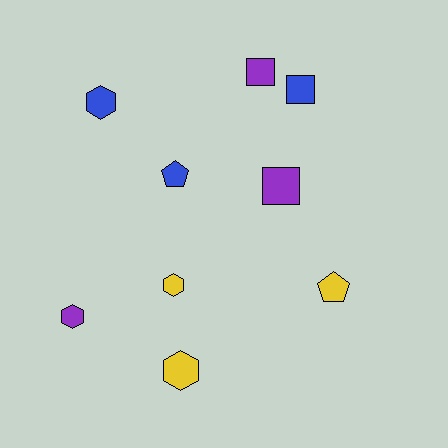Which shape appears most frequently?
Hexagon, with 4 objects.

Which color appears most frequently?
Blue, with 3 objects.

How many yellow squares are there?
There are no yellow squares.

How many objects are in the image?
There are 9 objects.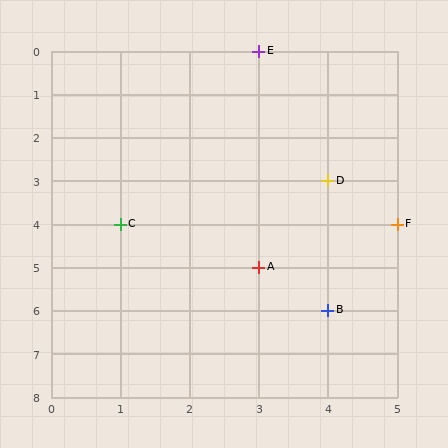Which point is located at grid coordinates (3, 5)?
Point A is at (3, 5).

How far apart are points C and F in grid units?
Points C and F are 4 columns apart.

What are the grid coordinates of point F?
Point F is at grid coordinates (5, 4).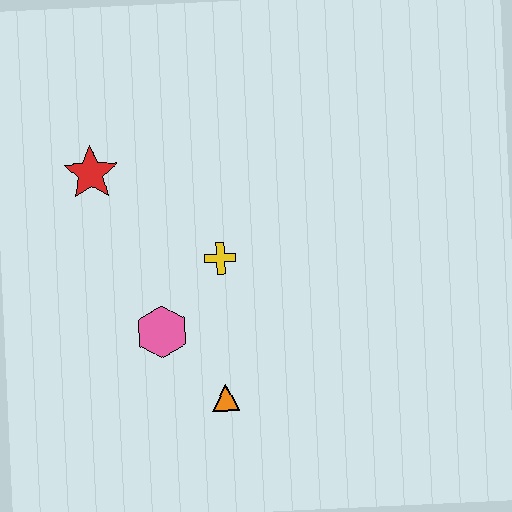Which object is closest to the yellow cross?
The pink hexagon is closest to the yellow cross.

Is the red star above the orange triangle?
Yes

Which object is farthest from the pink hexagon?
The red star is farthest from the pink hexagon.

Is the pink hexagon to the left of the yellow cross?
Yes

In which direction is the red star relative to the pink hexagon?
The red star is above the pink hexagon.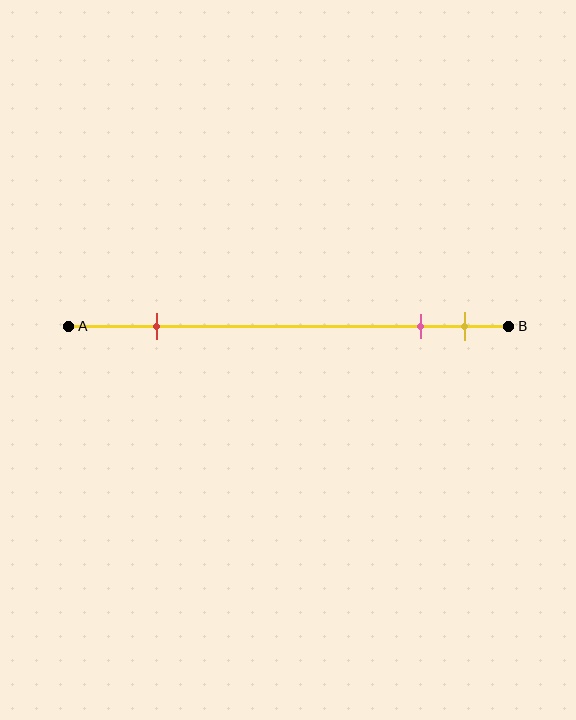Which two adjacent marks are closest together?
The pink and yellow marks are the closest adjacent pair.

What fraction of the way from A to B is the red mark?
The red mark is approximately 20% (0.2) of the way from A to B.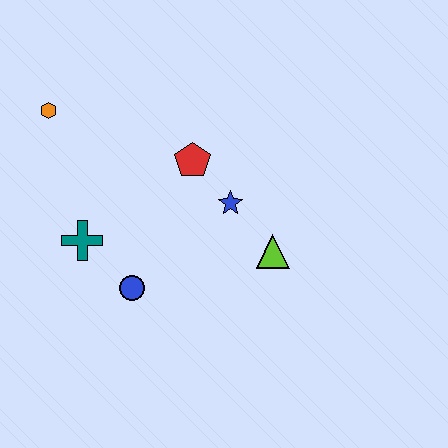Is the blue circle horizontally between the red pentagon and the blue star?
No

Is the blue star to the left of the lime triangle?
Yes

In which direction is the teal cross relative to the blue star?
The teal cross is to the left of the blue star.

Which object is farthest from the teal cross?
The lime triangle is farthest from the teal cross.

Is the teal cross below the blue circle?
No